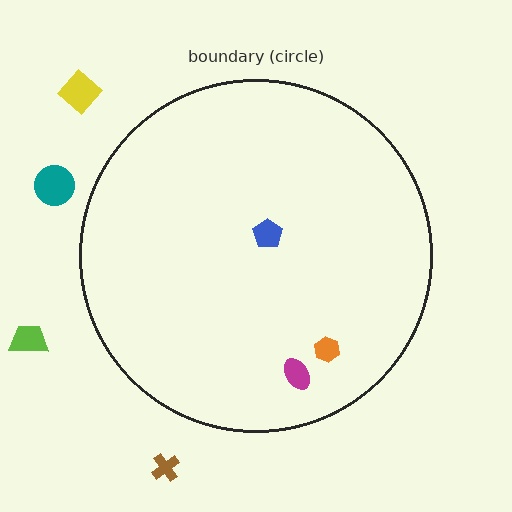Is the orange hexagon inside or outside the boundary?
Inside.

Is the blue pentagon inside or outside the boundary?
Inside.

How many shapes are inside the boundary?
3 inside, 4 outside.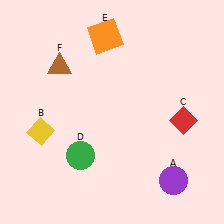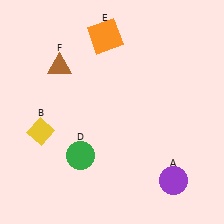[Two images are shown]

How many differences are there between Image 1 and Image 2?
There is 1 difference between the two images.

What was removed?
The red diamond (C) was removed in Image 2.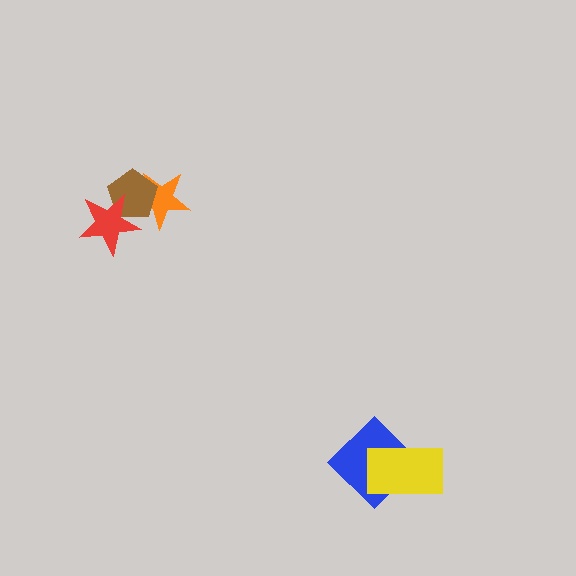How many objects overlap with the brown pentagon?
2 objects overlap with the brown pentagon.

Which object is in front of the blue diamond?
The yellow rectangle is in front of the blue diamond.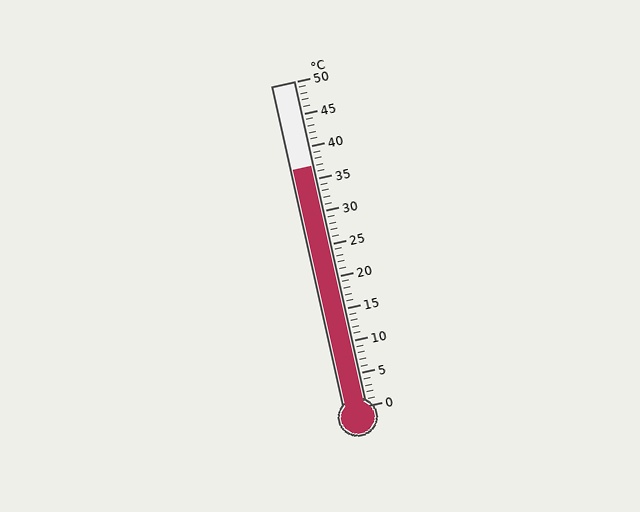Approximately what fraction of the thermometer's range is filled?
The thermometer is filled to approximately 75% of its range.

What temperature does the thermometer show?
The thermometer shows approximately 37°C.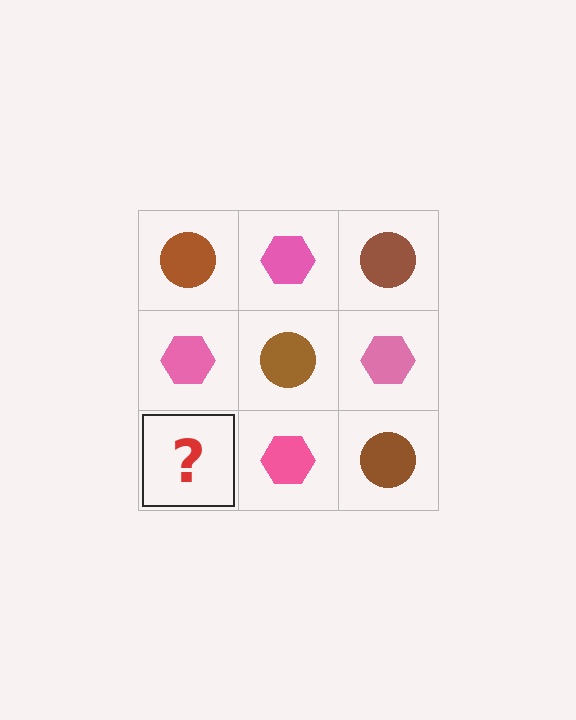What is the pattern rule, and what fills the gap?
The rule is that it alternates brown circle and pink hexagon in a checkerboard pattern. The gap should be filled with a brown circle.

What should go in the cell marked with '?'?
The missing cell should contain a brown circle.